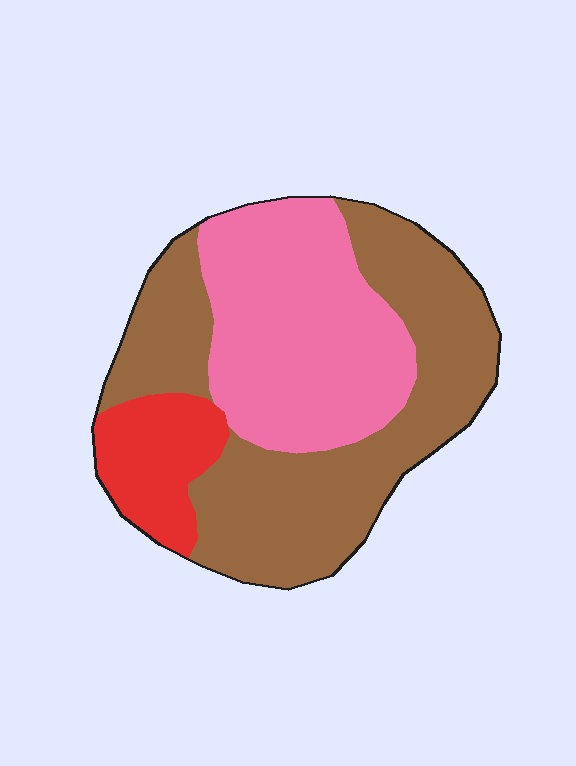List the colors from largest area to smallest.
From largest to smallest: brown, pink, red.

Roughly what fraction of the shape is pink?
Pink covers 37% of the shape.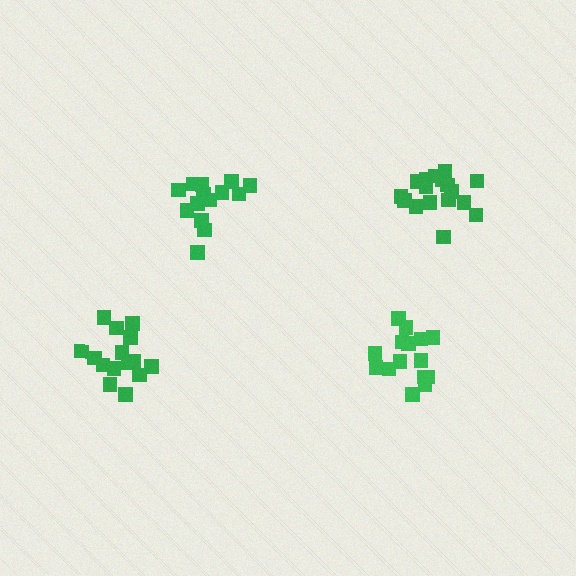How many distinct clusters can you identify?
There are 4 distinct clusters.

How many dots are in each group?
Group 1: 14 dots, Group 2: 15 dots, Group 3: 18 dots, Group 4: 15 dots (62 total).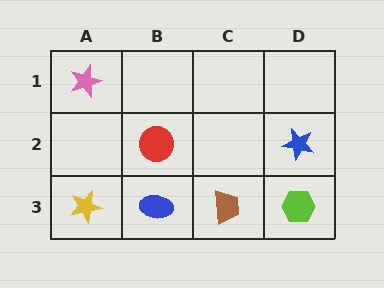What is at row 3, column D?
A lime hexagon.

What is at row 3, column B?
A blue ellipse.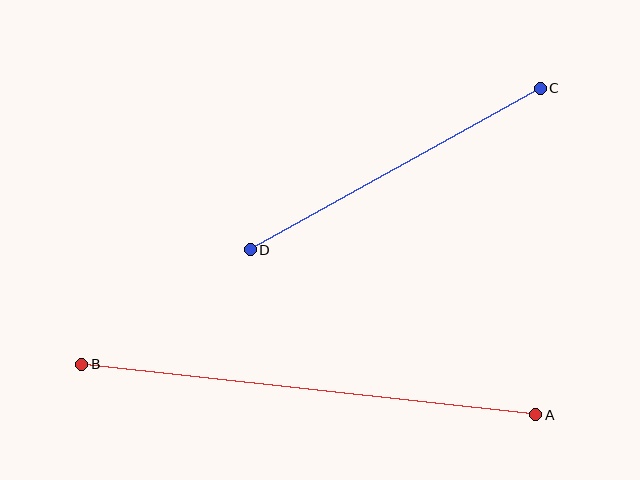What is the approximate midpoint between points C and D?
The midpoint is at approximately (395, 169) pixels.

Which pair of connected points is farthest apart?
Points A and B are farthest apart.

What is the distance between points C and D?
The distance is approximately 332 pixels.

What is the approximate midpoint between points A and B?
The midpoint is at approximately (309, 390) pixels.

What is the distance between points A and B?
The distance is approximately 457 pixels.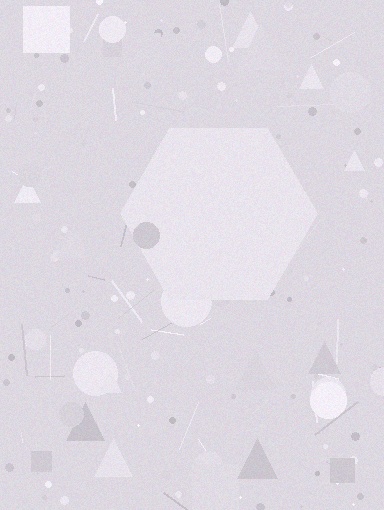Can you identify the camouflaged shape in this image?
The camouflaged shape is a hexagon.